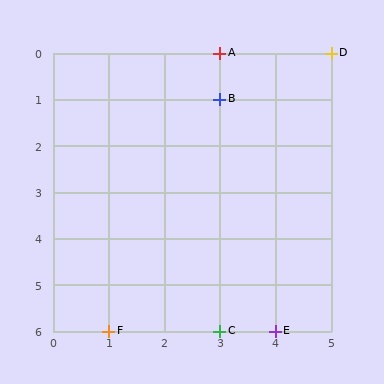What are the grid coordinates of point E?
Point E is at grid coordinates (4, 6).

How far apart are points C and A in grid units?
Points C and A are 6 rows apart.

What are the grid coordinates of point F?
Point F is at grid coordinates (1, 6).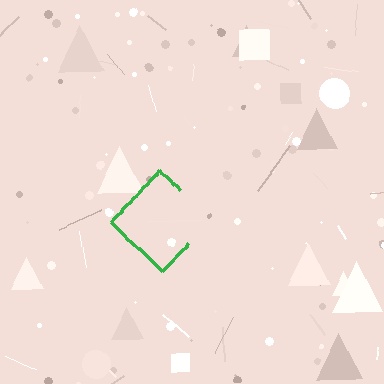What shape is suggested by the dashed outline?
The dashed outline suggests a diamond.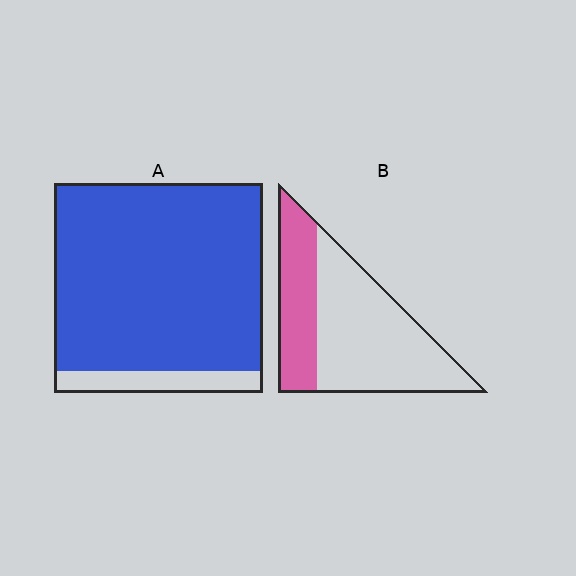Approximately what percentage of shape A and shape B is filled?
A is approximately 90% and B is approximately 35%.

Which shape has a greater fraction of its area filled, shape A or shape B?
Shape A.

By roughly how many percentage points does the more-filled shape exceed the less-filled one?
By roughly 55 percentage points (A over B).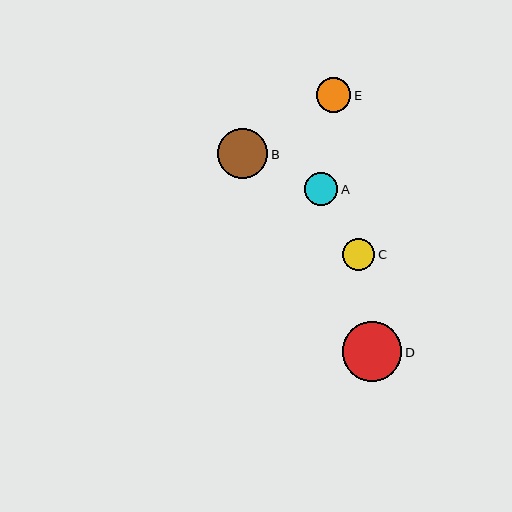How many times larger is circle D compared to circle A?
Circle D is approximately 1.8 times the size of circle A.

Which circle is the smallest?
Circle C is the smallest with a size of approximately 32 pixels.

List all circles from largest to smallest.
From largest to smallest: D, B, E, A, C.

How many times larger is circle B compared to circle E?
Circle B is approximately 1.5 times the size of circle E.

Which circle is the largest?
Circle D is the largest with a size of approximately 59 pixels.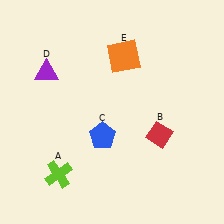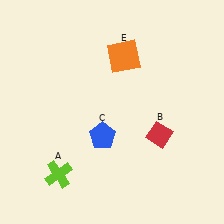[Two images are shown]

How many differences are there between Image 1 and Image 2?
There is 1 difference between the two images.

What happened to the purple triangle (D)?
The purple triangle (D) was removed in Image 2. It was in the top-left area of Image 1.